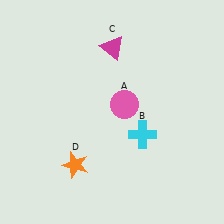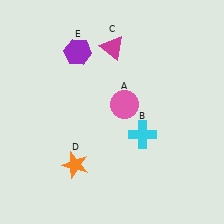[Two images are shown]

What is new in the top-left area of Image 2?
A purple hexagon (E) was added in the top-left area of Image 2.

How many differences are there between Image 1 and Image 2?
There is 1 difference between the two images.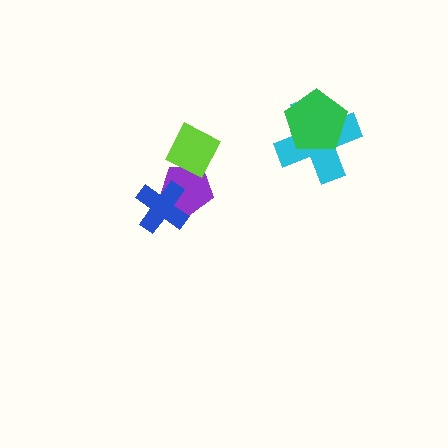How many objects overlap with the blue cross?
1 object overlaps with the blue cross.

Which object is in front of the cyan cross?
The green pentagon is in front of the cyan cross.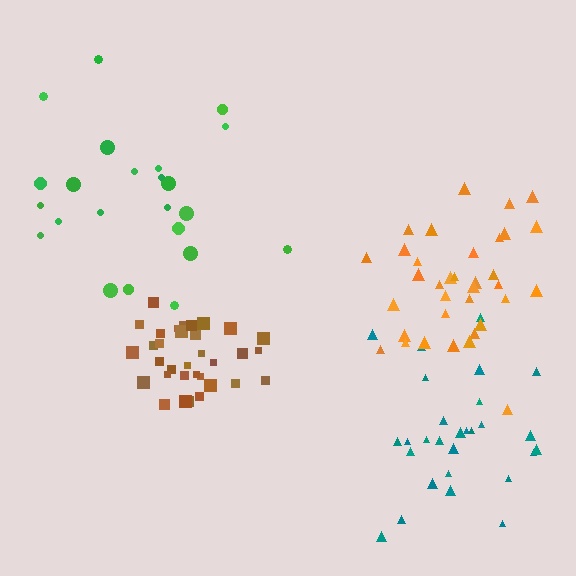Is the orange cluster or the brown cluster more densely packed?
Brown.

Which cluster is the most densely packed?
Brown.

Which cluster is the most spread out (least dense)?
Green.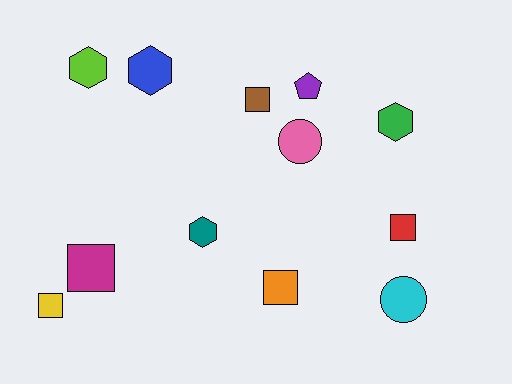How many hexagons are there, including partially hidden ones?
There are 4 hexagons.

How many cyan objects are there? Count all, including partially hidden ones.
There is 1 cyan object.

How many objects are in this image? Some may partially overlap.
There are 12 objects.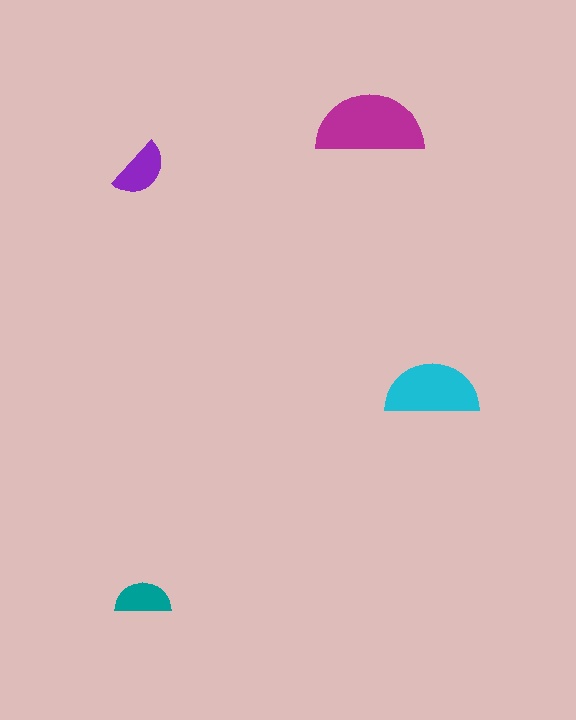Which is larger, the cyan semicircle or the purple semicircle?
The cyan one.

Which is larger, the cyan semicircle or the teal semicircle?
The cyan one.